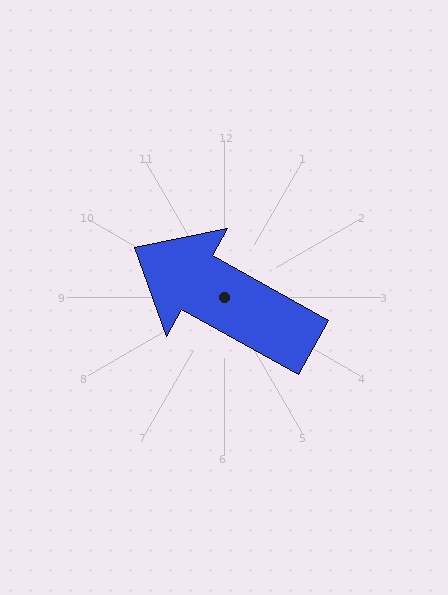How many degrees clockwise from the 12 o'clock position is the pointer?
Approximately 299 degrees.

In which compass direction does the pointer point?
Northwest.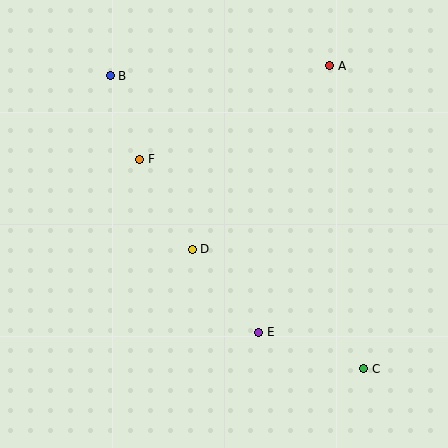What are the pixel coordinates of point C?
Point C is at (364, 369).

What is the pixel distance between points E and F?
The distance between E and F is 210 pixels.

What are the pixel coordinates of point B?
Point B is at (110, 76).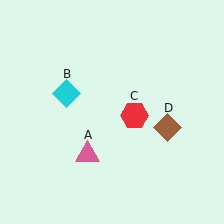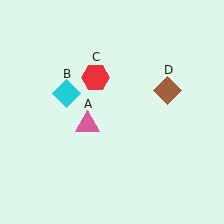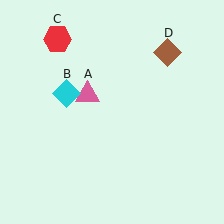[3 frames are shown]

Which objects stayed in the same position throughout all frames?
Cyan diamond (object B) remained stationary.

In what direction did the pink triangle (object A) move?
The pink triangle (object A) moved up.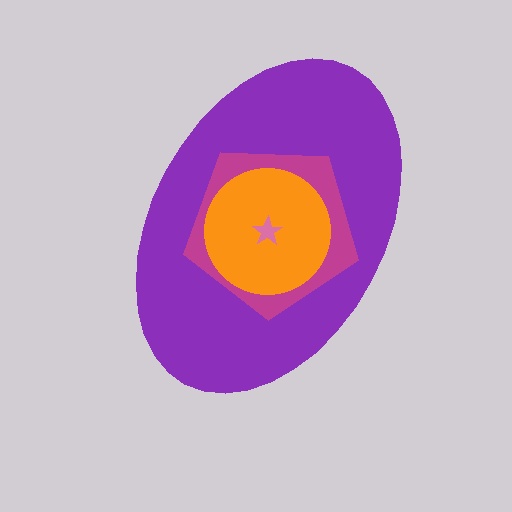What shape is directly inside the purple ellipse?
The magenta pentagon.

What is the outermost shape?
The purple ellipse.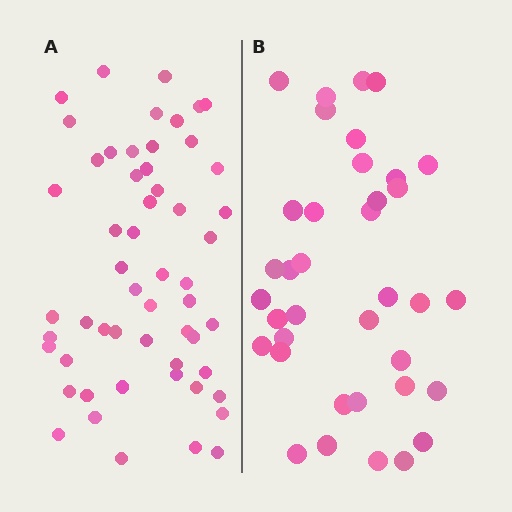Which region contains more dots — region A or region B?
Region A (the left region) has more dots.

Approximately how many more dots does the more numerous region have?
Region A has approximately 20 more dots than region B.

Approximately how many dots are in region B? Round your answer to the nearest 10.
About 40 dots. (The exact count is 37, which rounds to 40.)